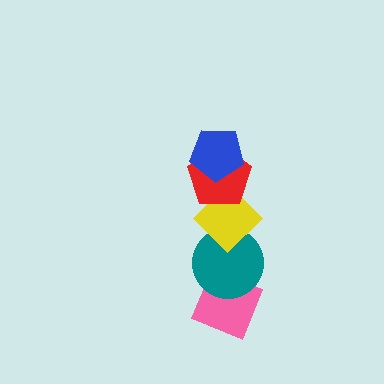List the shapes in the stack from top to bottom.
From top to bottom: the blue pentagon, the red pentagon, the yellow diamond, the teal circle, the pink diamond.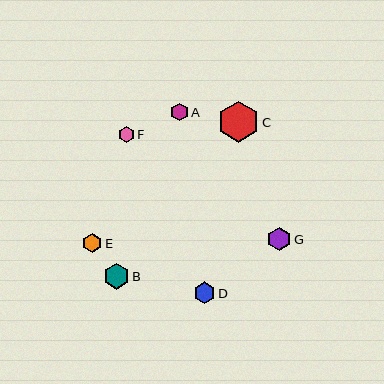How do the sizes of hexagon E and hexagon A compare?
Hexagon E and hexagon A are approximately the same size.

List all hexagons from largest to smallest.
From largest to smallest: C, B, G, D, E, A, F.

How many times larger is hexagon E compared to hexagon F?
Hexagon E is approximately 1.2 times the size of hexagon F.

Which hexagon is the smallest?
Hexagon F is the smallest with a size of approximately 16 pixels.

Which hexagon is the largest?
Hexagon C is the largest with a size of approximately 41 pixels.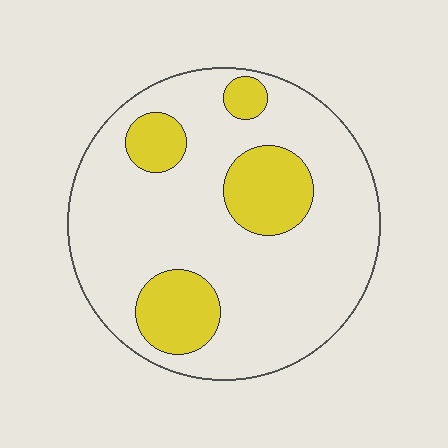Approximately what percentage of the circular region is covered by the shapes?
Approximately 20%.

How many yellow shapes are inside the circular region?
4.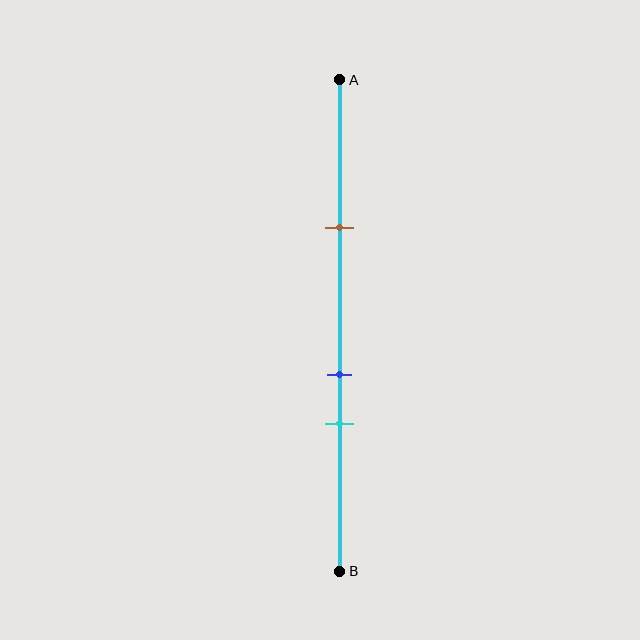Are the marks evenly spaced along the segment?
No, the marks are not evenly spaced.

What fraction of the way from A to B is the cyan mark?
The cyan mark is approximately 70% (0.7) of the way from A to B.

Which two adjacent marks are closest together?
The blue and cyan marks are the closest adjacent pair.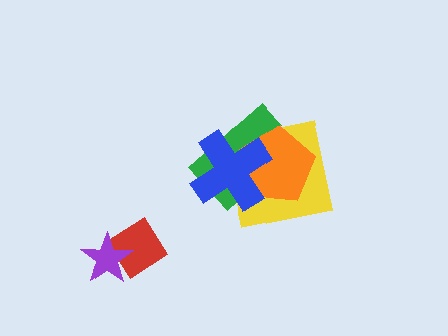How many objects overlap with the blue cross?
3 objects overlap with the blue cross.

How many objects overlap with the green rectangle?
3 objects overlap with the green rectangle.